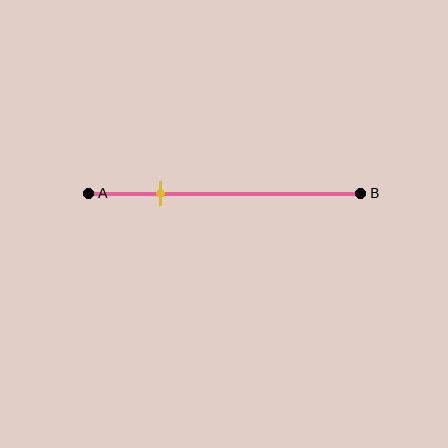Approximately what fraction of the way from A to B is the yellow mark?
The yellow mark is approximately 25% of the way from A to B.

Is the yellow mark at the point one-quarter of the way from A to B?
Yes, the mark is approximately at the one-quarter point.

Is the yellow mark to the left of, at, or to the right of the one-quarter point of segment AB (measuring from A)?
The yellow mark is approximately at the one-quarter point of segment AB.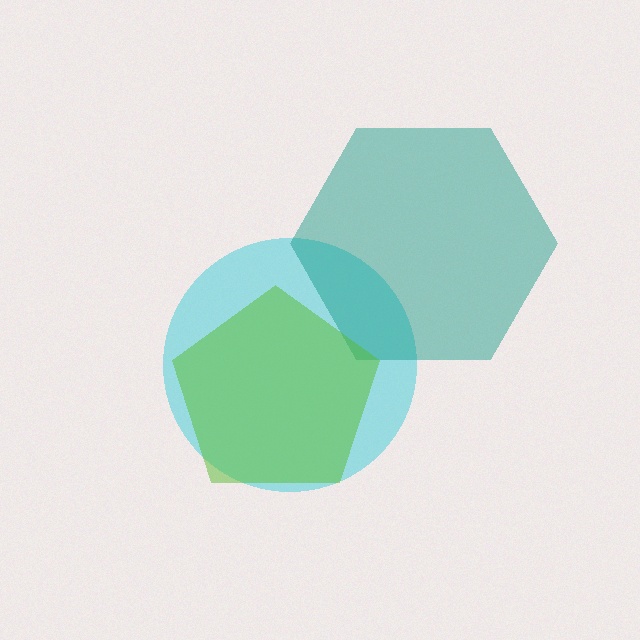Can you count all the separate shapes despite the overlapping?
Yes, there are 3 separate shapes.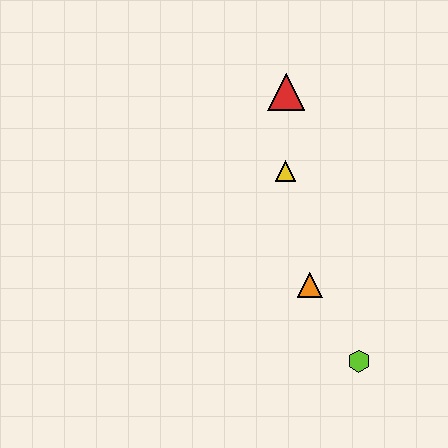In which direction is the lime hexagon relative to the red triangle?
The lime hexagon is below the red triangle.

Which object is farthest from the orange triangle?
The red triangle is farthest from the orange triangle.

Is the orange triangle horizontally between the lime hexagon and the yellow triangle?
Yes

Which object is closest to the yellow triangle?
The red triangle is closest to the yellow triangle.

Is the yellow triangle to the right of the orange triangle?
No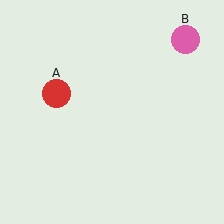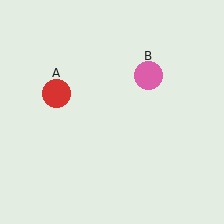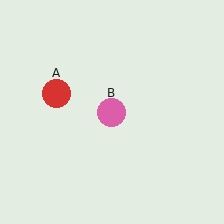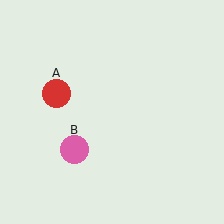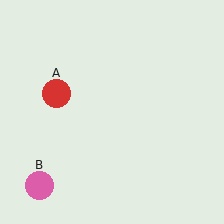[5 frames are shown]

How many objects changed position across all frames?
1 object changed position: pink circle (object B).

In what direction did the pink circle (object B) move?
The pink circle (object B) moved down and to the left.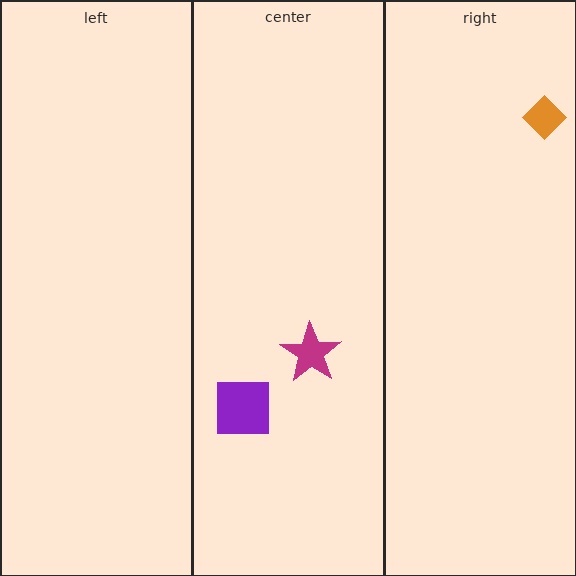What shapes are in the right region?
The orange diamond.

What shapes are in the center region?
The purple square, the magenta star.